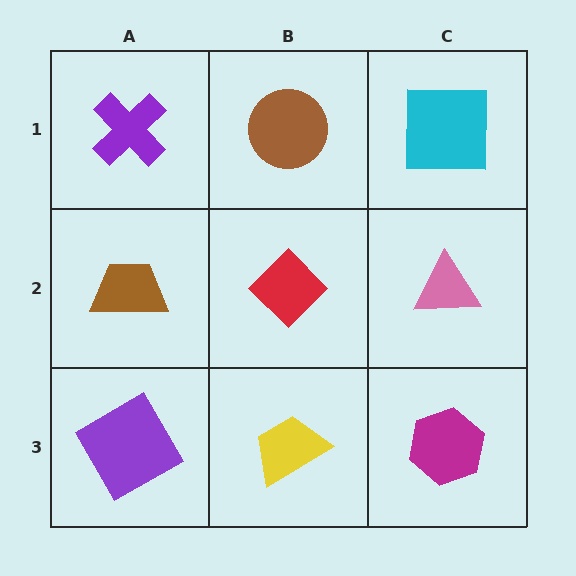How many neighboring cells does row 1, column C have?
2.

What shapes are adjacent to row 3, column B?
A red diamond (row 2, column B), a purple square (row 3, column A), a magenta hexagon (row 3, column C).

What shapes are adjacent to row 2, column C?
A cyan square (row 1, column C), a magenta hexagon (row 3, column C), a red diamond (row 2, column B).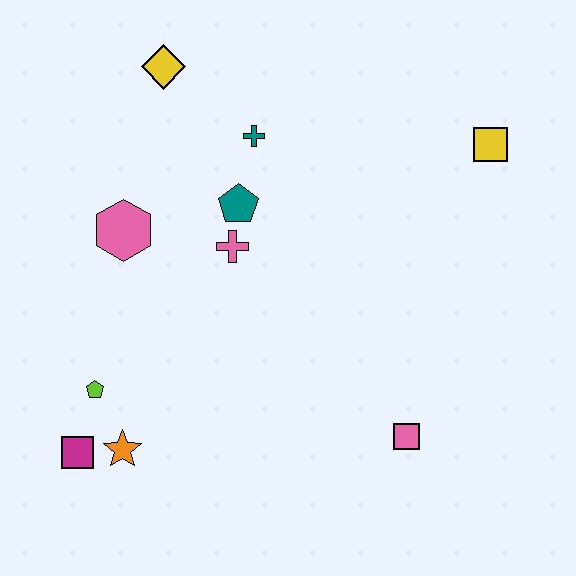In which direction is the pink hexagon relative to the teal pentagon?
The pink hexagon is to the left of the teal pentagon.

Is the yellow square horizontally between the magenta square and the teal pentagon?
No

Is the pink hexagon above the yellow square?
No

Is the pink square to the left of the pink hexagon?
No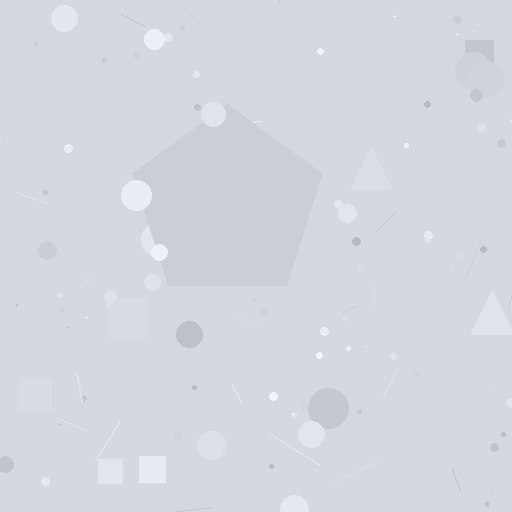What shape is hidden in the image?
A pentagon is hidden in the image.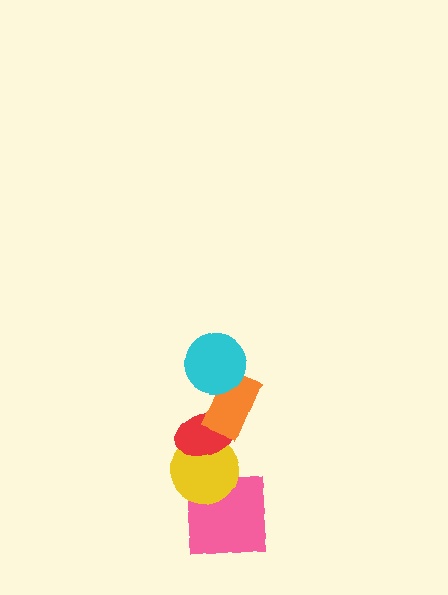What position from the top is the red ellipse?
The red ellipse is 3rd from the top.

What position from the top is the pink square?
The pink square is 5th from the top.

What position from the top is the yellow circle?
The yellow circle is 4th from the top.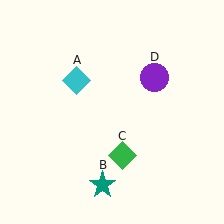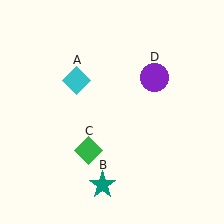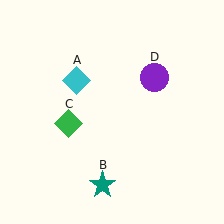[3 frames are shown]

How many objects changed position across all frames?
1 object changed position: green diamond (object C).